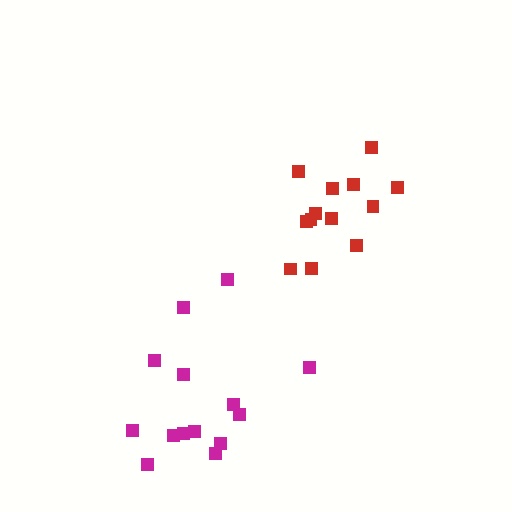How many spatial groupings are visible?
There are 2 spatial groupings.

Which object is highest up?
The red cluster is topmost.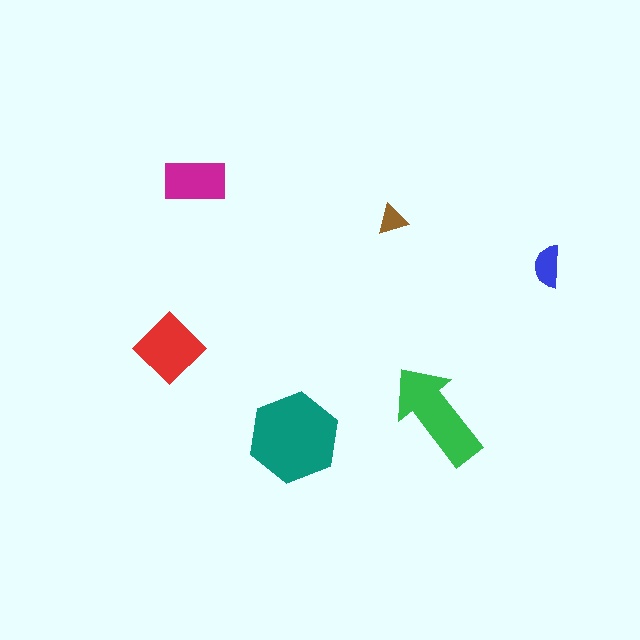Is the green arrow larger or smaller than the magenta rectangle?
Larger.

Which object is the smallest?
The brown triangle.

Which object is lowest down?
The teal hexagon is bottommost.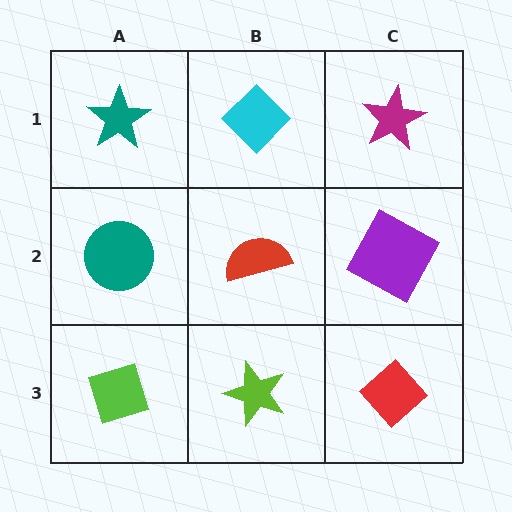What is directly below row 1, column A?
A teal circle.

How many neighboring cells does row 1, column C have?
2.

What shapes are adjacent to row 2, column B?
A cyan diamond (row 1, column B), a lime star (row 3, column B), a teal circle (row 2, column A), a purple square (row 2, column C).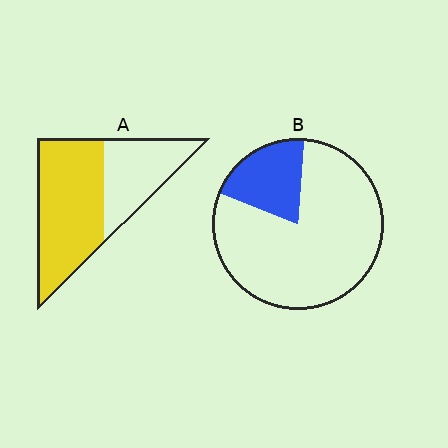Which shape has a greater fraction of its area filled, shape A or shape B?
Shape A.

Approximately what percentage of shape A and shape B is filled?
A is approximately 60% and B is approximately 20%.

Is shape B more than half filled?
No.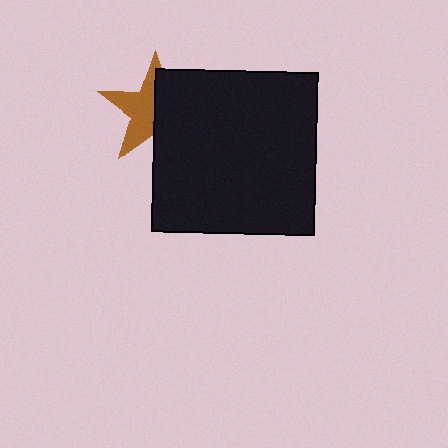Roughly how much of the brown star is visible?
About half of it is visible (roughly 51%).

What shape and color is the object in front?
The object in front is a black square.